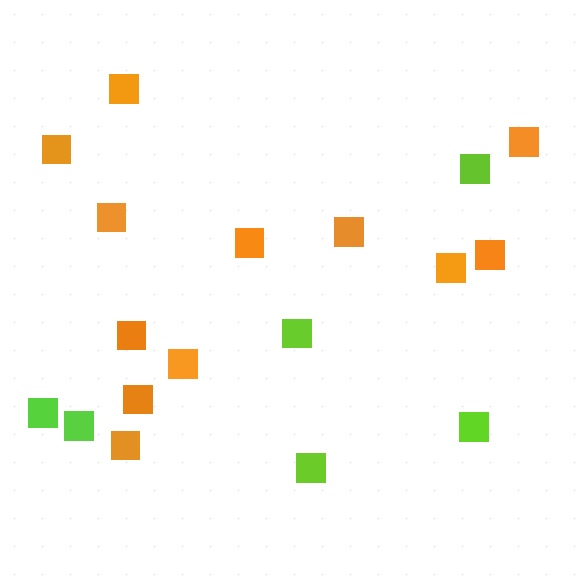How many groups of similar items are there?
There are 2 groups: one group of lime squares (6) and one group of orange squares (12).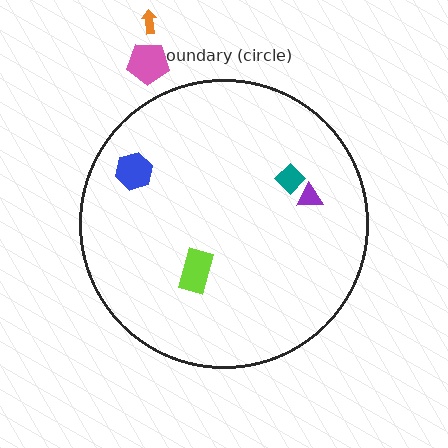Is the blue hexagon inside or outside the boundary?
Inside.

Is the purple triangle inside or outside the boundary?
Inside.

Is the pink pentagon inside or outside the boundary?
Outside.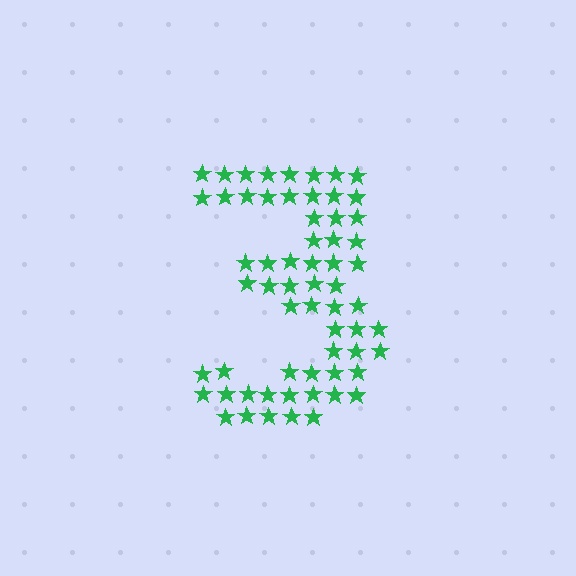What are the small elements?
The small elements are stars.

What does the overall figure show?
The overall figure shows the digit 3.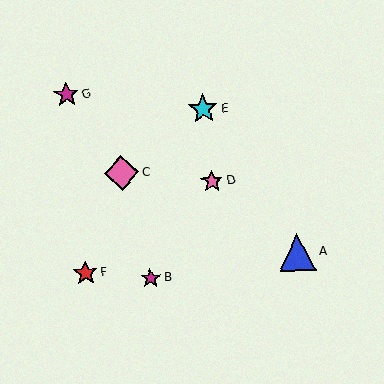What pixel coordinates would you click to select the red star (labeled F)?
Click at (86, 273) to select the red star F.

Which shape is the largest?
The blue triangle (labeled A) is the largest.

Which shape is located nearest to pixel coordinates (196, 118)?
The cyan star (labeled E) at (203, 109) is nearest to that location.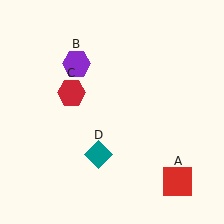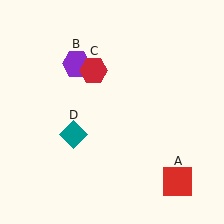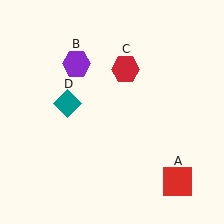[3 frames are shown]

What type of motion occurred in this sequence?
The red hexagon (object C), teal diamond (object D) rotated clockwise around the center of the scene.